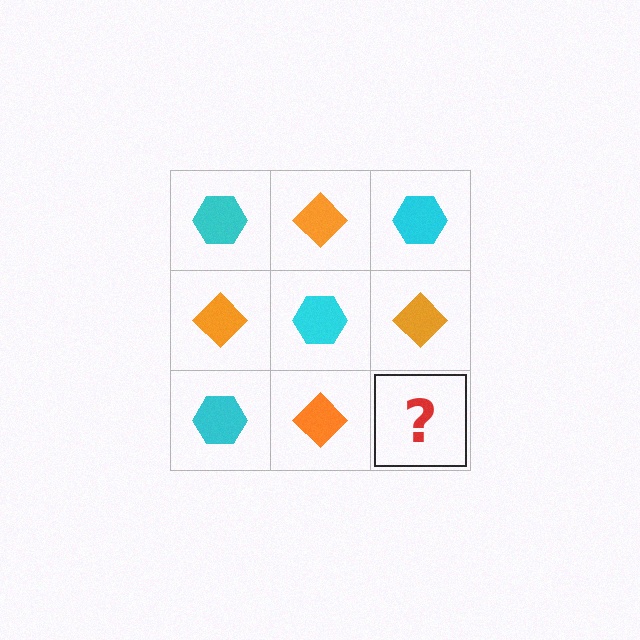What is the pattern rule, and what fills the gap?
The rule is that it alternates cyan hexagon and orange diamond in a checkerboard pattern. The gap should be filled with a cyan hexagon.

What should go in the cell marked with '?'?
The missing cell should contain a cyan hexagon.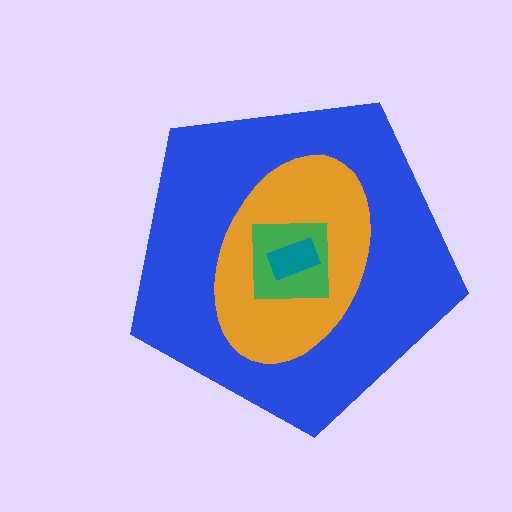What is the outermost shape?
The blue pentagon.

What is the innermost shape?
The teal rectangle.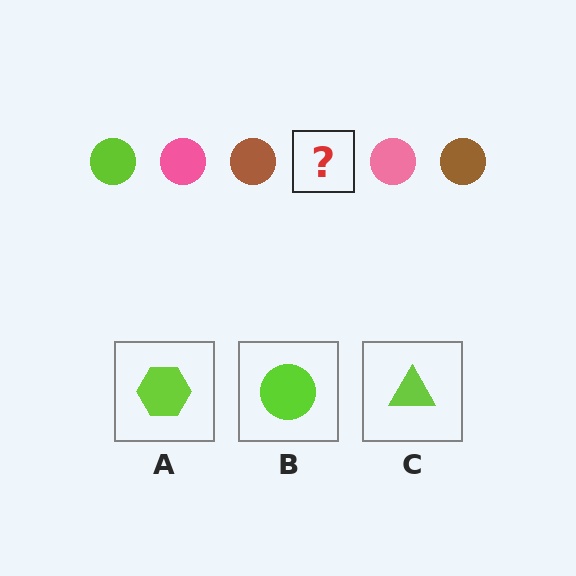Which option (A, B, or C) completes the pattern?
B.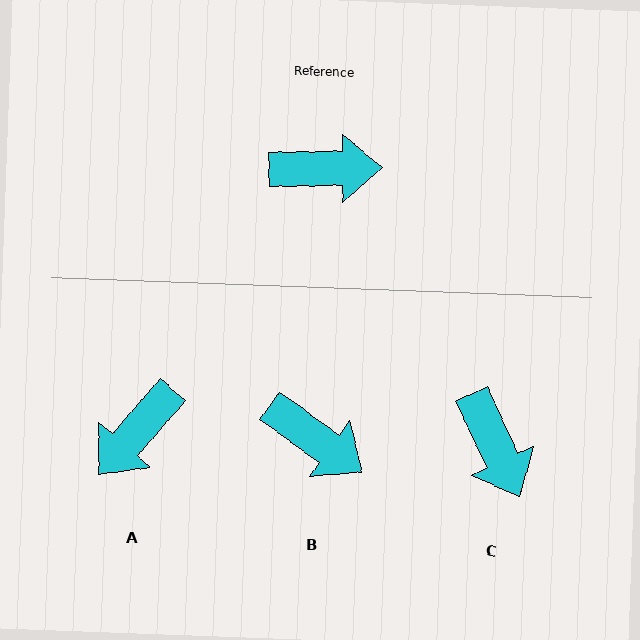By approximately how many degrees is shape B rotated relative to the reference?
Approximately 37 degrees clockwise.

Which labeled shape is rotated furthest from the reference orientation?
A, about 132 degrees away.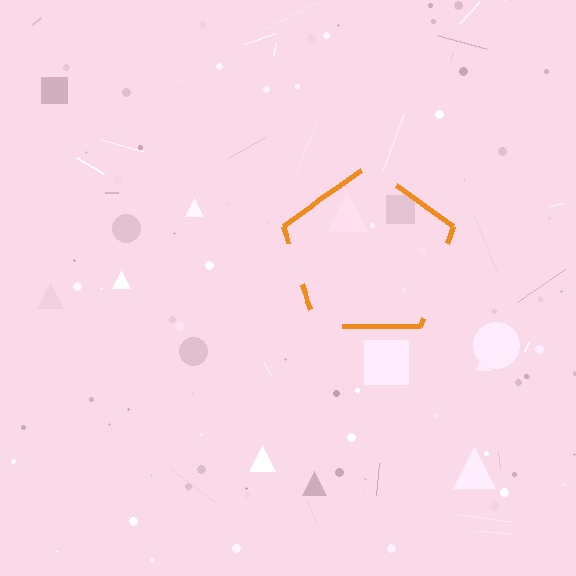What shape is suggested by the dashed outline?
The dashed outline suggests a pentagon.